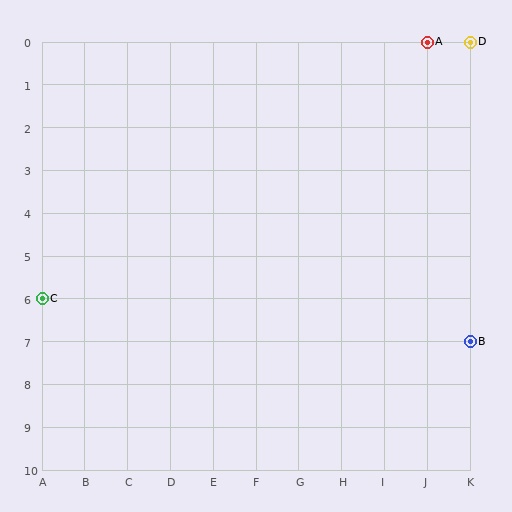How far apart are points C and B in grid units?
Points C and B are 10 columns and 1 row apart (about 10.0 grid units diagonally).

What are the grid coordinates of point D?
Point D is at grid coordinates (K, 0).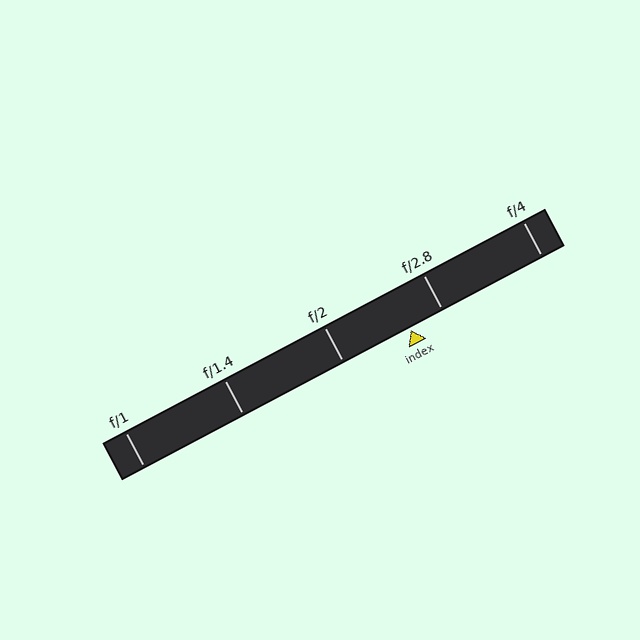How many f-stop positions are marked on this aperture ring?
There are 5 f-stop positions marked.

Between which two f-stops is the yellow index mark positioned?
The index mark is between f/2 and f/2.8.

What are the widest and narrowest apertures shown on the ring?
The widest aperture shown is f/1 and the narrowest is f/4.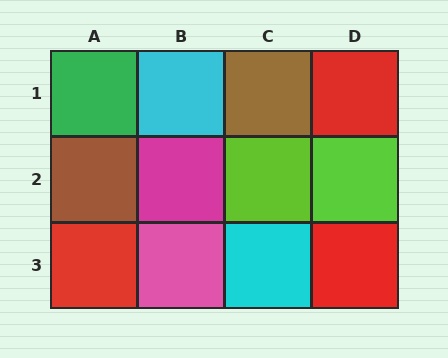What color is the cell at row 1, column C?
Brown.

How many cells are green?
1 cell is green.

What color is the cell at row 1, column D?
Red.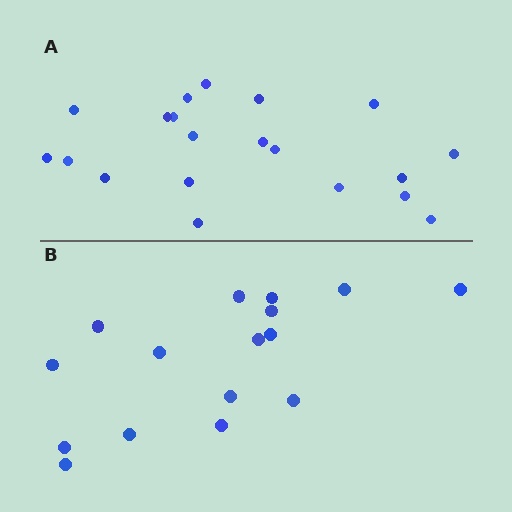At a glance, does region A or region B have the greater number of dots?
Region A (the top region) has more dots.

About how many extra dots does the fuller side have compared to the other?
Region A has about 4 more dots than region B.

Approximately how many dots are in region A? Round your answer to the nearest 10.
About 20 dots.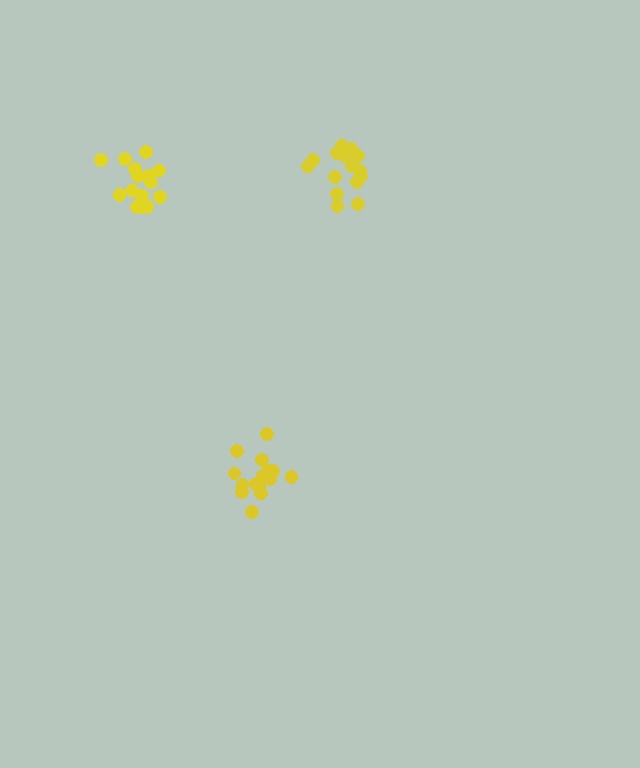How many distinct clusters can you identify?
There are 3 distinct clusters.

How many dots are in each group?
Group 1: 15 dots, Group 2: 15 dots, Group 3: 16 dots (46 total).